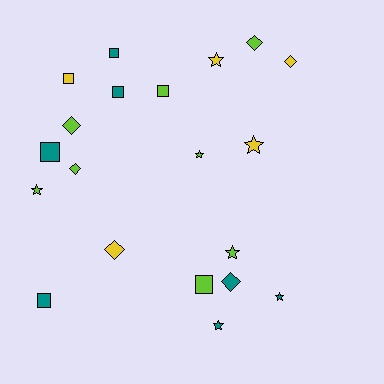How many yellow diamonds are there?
There are 2 yellow diamonds.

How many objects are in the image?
There are 20 objects.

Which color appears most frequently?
Lime, with 8 objects.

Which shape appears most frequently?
Star, with 7 objects.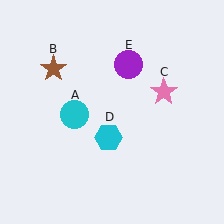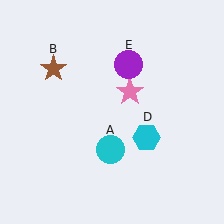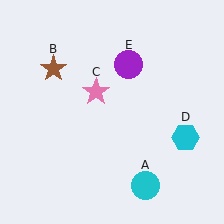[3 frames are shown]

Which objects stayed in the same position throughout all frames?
Brown star (object B) and purple circle (object E) remained stationary.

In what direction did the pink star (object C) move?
The pink star (object C) moved left.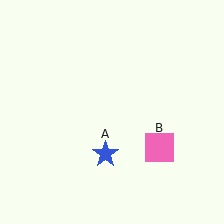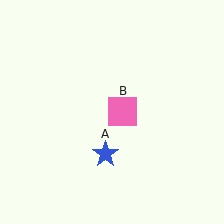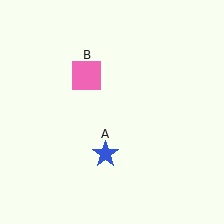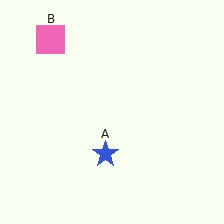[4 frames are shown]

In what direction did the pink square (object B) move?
The pink square (object B) moved up and to the left.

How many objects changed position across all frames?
1 object changed position: pink square (object B).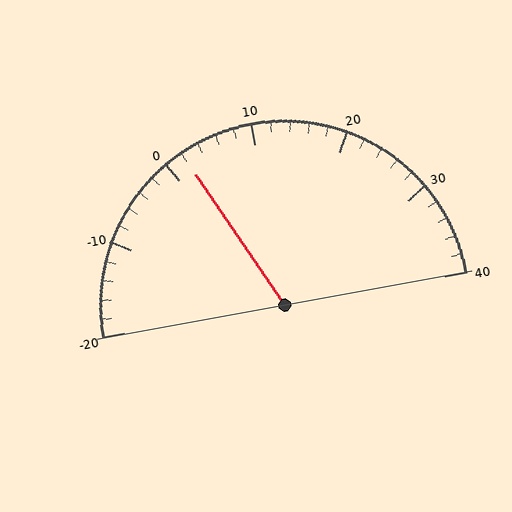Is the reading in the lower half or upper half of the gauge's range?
The reading is in the lower half of the range (-20 to 40).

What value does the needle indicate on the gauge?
The needle indicates approximately 2.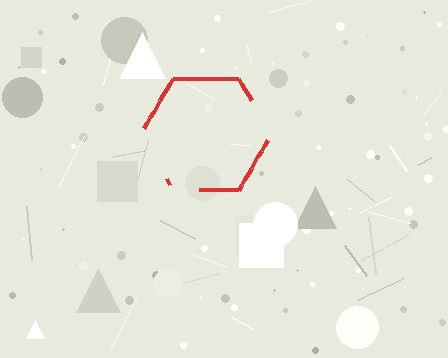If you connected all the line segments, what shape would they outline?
They would outline a hexagon.